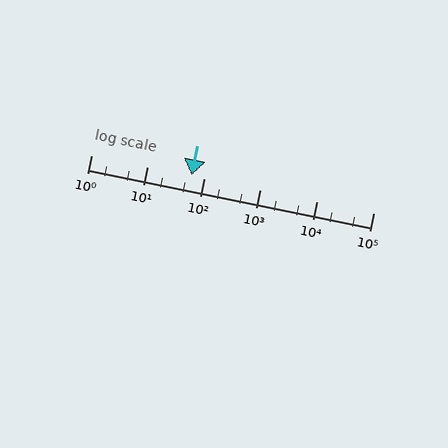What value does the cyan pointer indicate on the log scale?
The pointer indicates approximately 60.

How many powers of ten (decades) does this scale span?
The scale spans 5 decades, from 1 to 100000.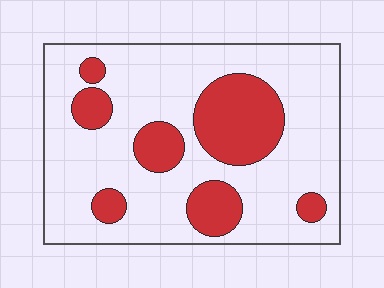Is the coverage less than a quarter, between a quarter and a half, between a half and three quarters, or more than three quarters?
Between a quarter and a half.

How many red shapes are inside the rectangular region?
7.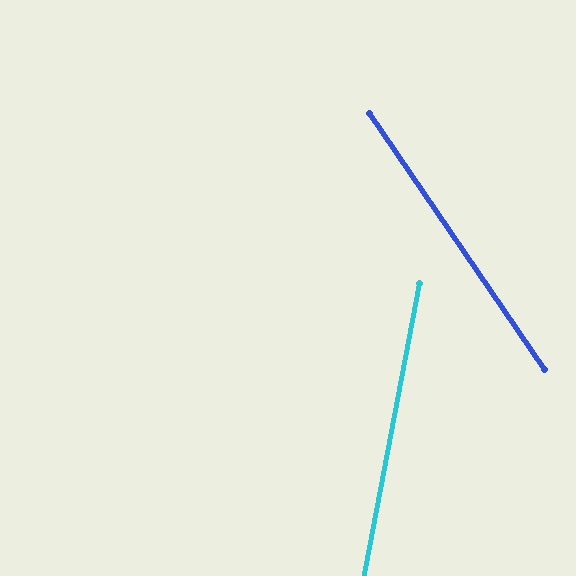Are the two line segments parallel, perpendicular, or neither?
Neither parallel nor perpendicular — they differ by about 45°.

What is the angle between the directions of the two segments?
Approximately 45 degrees.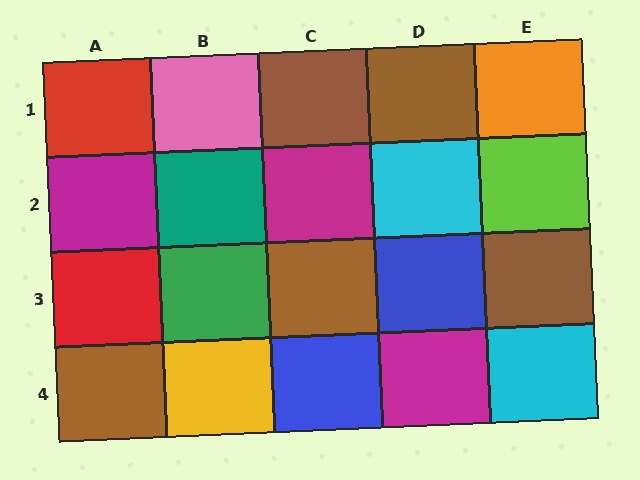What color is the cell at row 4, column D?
Magenta.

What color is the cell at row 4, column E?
Cyan.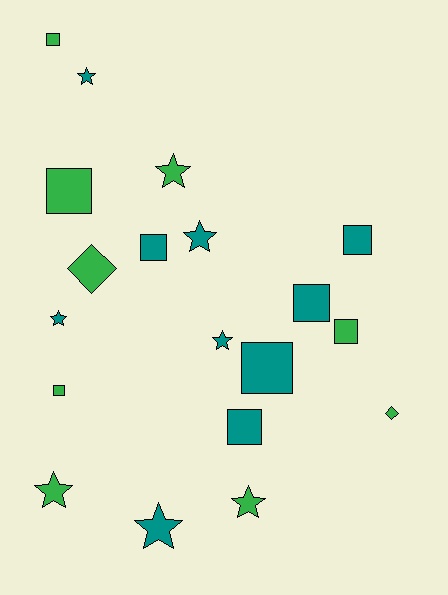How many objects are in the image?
There are 19 objects.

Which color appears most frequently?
Teal, with 10 objects.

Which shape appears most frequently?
Square, with 9 objects.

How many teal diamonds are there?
There are no teal diamonds.